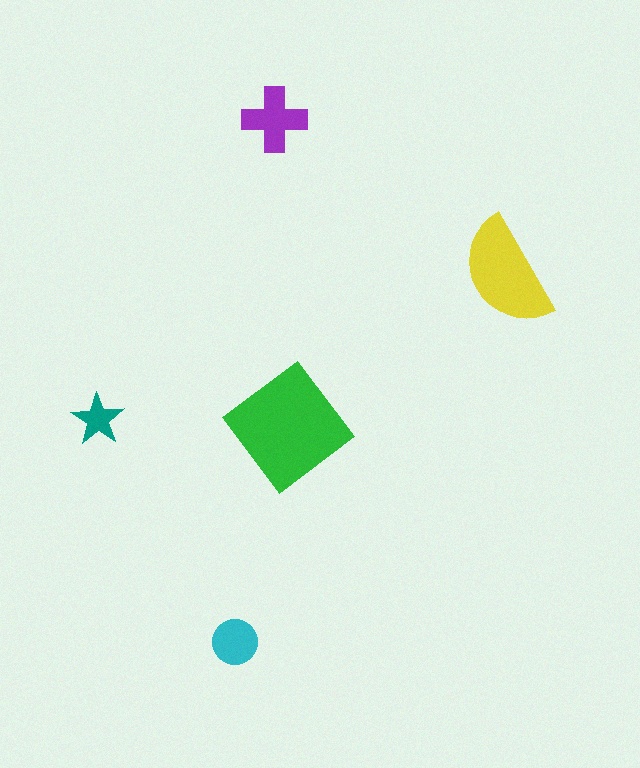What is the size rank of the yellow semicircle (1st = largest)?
2nd.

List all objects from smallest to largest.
The teal star, the cyan circle, the purple cross, the yellow semicircle, the green diamond.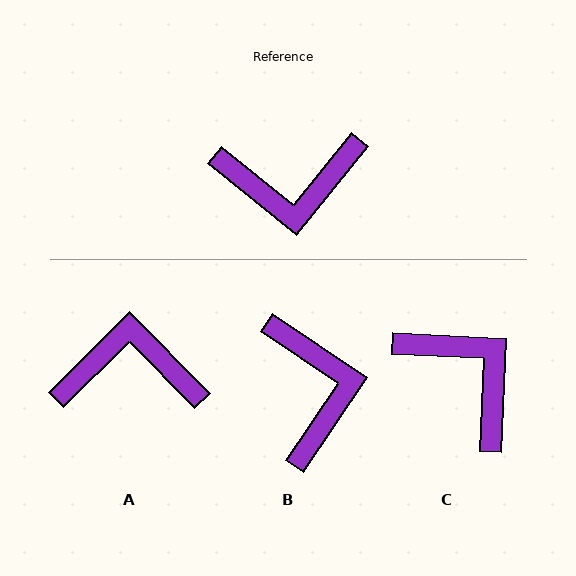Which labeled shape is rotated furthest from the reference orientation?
A, about 174 degrees away.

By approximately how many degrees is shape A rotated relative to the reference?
Approximately 174 degrees counter-clockwise.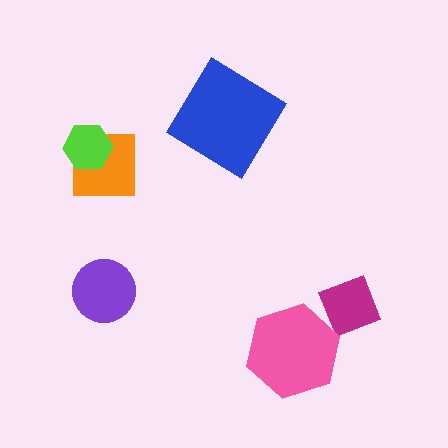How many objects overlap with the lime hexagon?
1 object overlaps with the lime hexagon.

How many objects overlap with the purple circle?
0 objects overlap with the purple circle.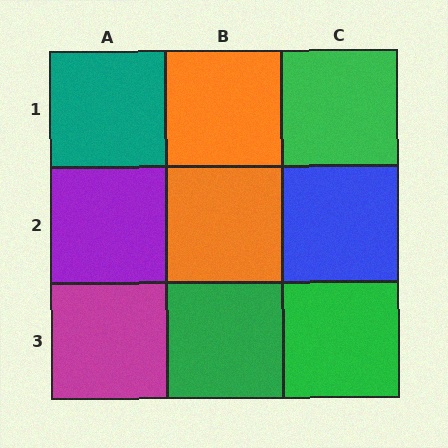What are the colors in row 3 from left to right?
Magenta, green, green.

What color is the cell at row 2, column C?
Blue.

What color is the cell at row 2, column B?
Orange.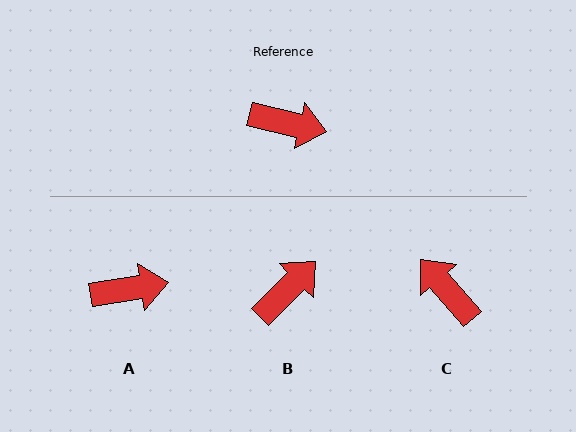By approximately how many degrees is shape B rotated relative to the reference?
Approximately 58 degrees counter-clockwise.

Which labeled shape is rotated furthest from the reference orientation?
C, about 144 degrees away.